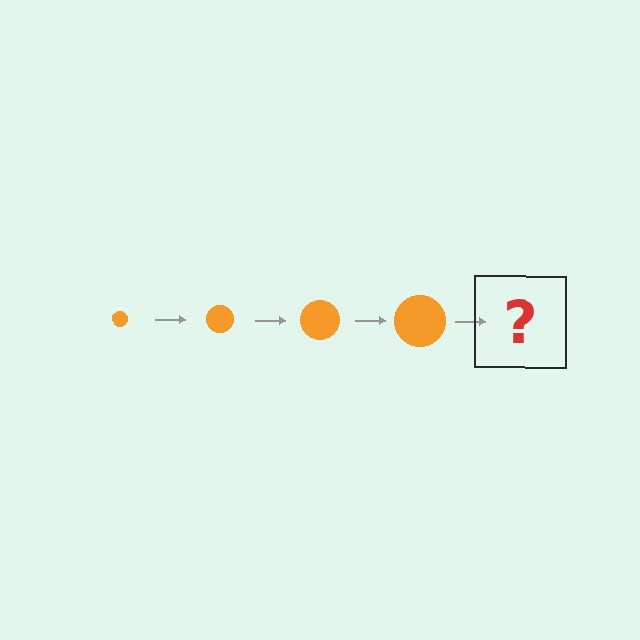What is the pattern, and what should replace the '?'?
The pattern is that the circle gets progressively larger each step. The '?' should be an orange circle, larger than the previous one.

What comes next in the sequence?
The next element should be an orange circle, larger than the previous one.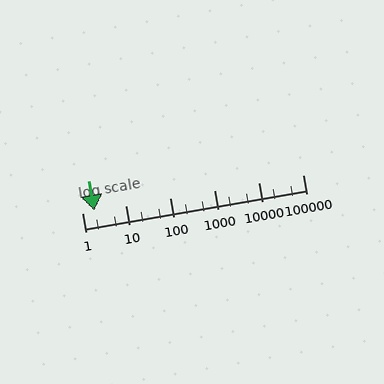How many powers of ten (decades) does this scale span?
The scale spans 5 decades, from 1 to 100000.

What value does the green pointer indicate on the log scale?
The pointer indicates approximately 1.9.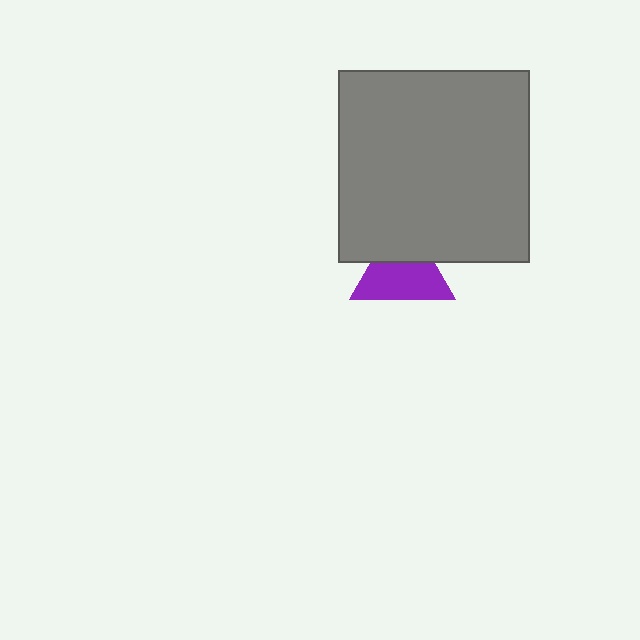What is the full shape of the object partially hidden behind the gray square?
The partially hidden object is a purple triangle.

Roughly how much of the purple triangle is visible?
About half of it is visible (roughly 62%).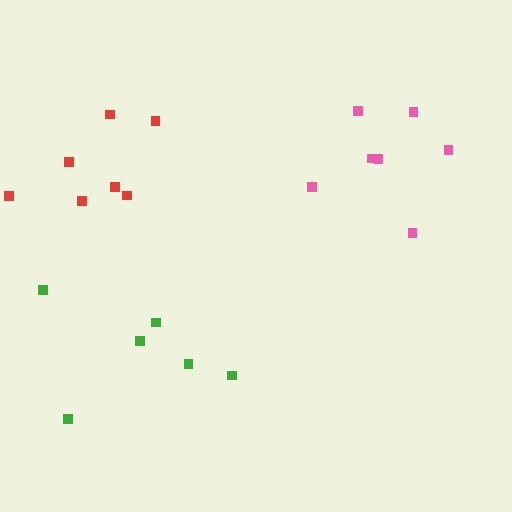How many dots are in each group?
Group 1: 7 dots, Group 2: 7 dots, Group 3: 6 dots (20 total).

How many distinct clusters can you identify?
There are 3 distinct clusters.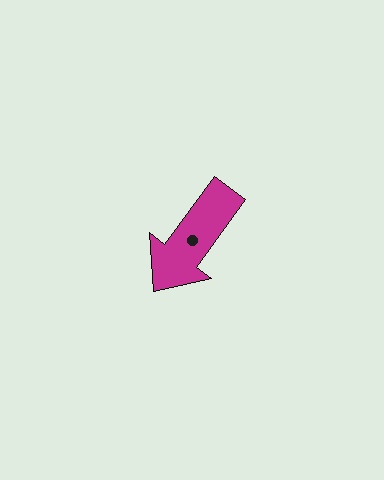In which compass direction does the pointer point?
Southwest.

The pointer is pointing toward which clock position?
Roughly 7 o'clock.